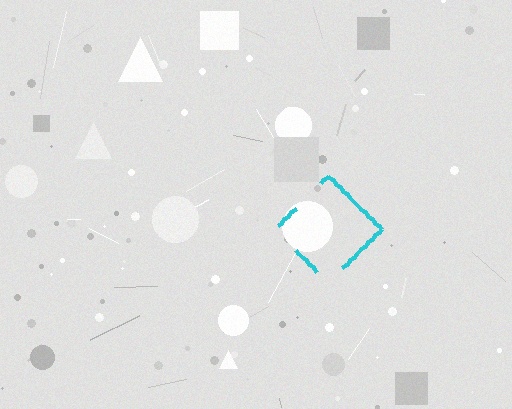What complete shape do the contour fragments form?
The contour fragments form a diamond.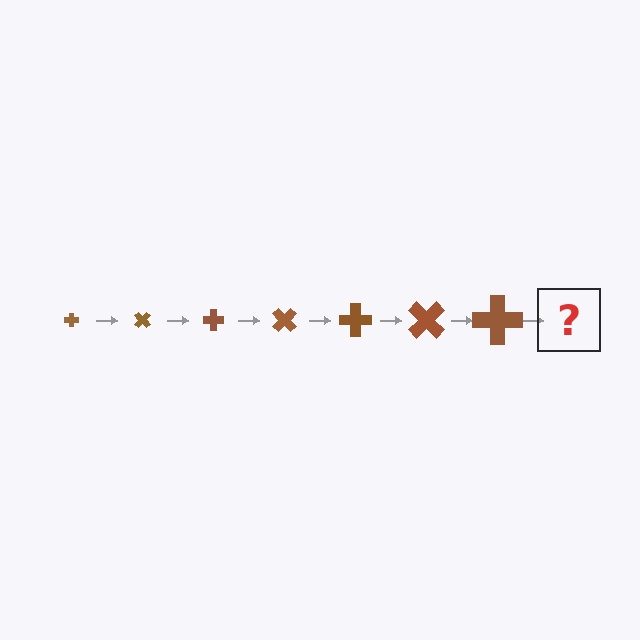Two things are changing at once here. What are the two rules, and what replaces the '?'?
The two rules are that the cross grows larger each step and it rotates 45 degrees each step. The '?' should be a cross, larger than the previous one and rotated 315 degrees from the start.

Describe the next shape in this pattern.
It should be a cross, larger than the previous one and rotated 315 degrees from the start.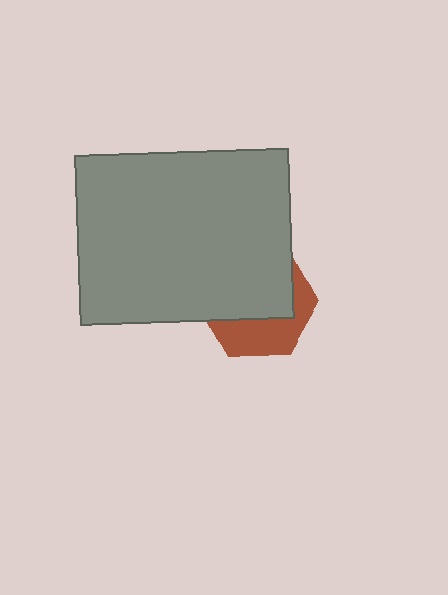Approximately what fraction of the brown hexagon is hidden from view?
Roughly 61% of the brown hexagon is hidden behind the gray rectangle.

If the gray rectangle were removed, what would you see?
You would see the complete brown hexagon.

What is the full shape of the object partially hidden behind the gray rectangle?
The partially hidden object is a brown hexagon.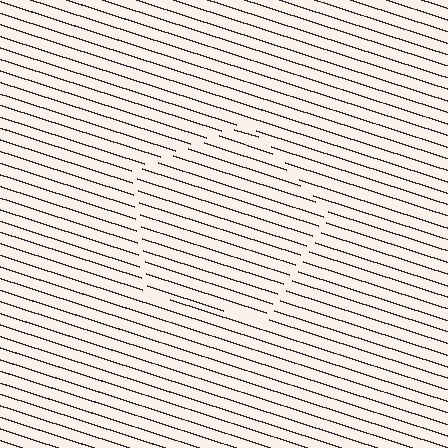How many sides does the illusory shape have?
5 sides — the line-ends trace a pentagon.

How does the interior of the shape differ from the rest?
The interior of the shape contains the same grating, shifted by half a period — the contour is defined by the phase discontinuity where line-ends from the inner and outer gratings abut.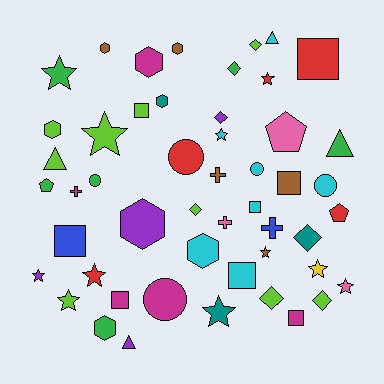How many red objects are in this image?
There are 5 red objects.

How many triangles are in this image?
There are 4 triangles.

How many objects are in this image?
There are 50 objects.